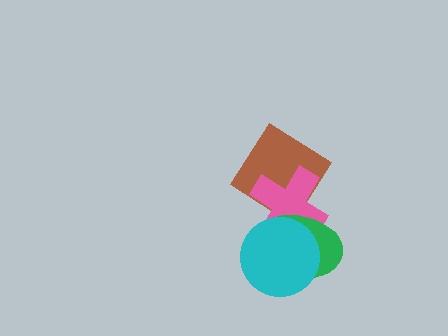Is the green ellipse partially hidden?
Yes, it is partially covered by another shape.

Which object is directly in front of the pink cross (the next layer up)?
The green ellipse is directly in front of the pink cross.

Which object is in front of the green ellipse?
The cyan circle is in front of the green ellipse.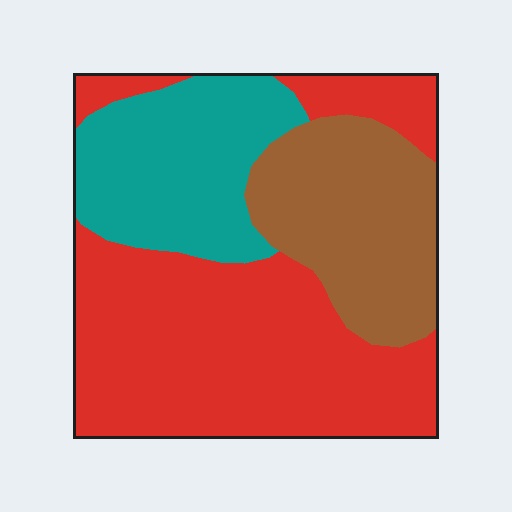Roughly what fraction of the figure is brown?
Brown takes up between a sixth and a third of the figure.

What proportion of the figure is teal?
Teal covers 24% of the figure.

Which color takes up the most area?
Red, at roughly 50%.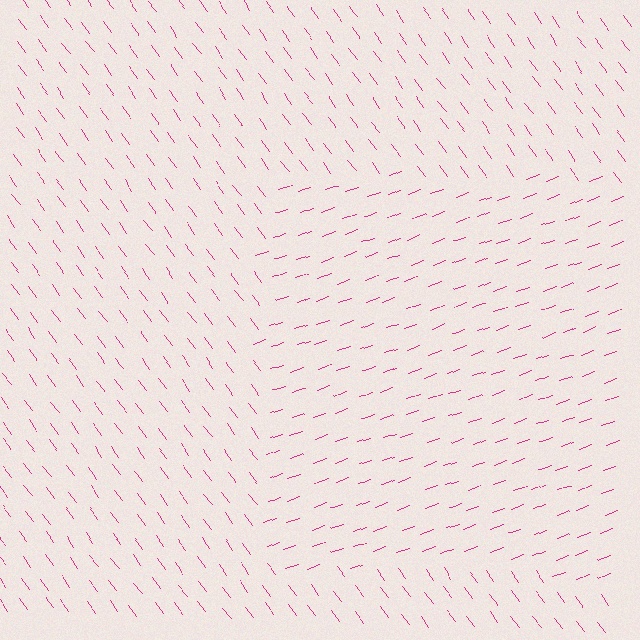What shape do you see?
I see a rectangle.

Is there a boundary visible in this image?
Yes, there is a texture boundary formed by a change in line orientation.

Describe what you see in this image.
The image is filled with small magenta line segments. A rectangle region in the image has lines oriented differently from the surrounding lines, creating a visible texture boundary.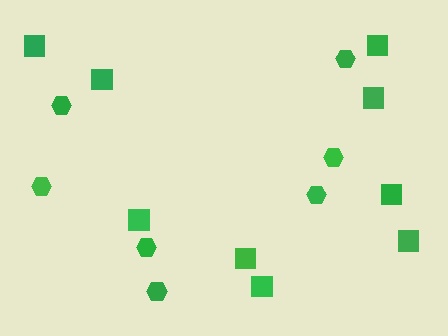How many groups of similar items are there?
There are 2 groups: one group of hexagons (7) and one group of squares (9).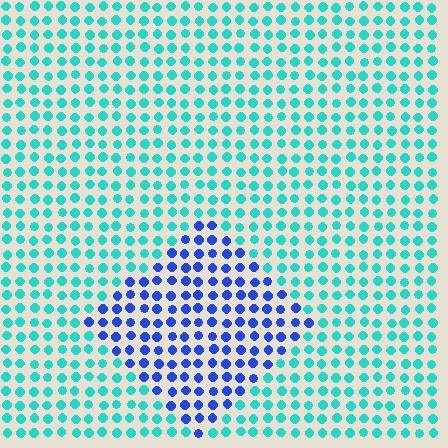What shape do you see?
I see a diamond.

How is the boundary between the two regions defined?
The boundary is defined purely by a slight shift in hue (about 54 degrees). Spacing, size, and orientation are identical on both sides.